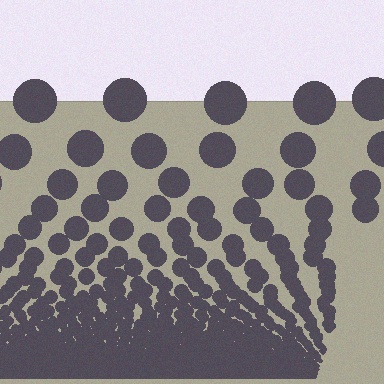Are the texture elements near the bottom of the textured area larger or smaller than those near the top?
Smaller. The gradient is inverted — elements near the bottom are smaller and denser.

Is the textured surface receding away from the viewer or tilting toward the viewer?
The surface appears to tilt toward the viewer. Texture elements get larger and sparser toward the top.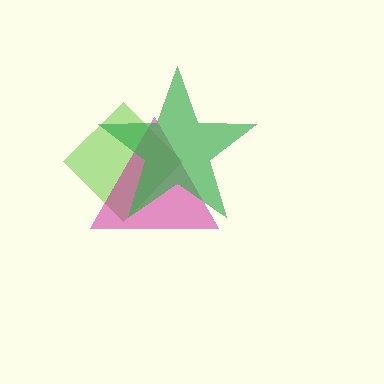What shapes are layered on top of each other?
The layered shapes are: a lime diamond, a magenta triangle, a green star.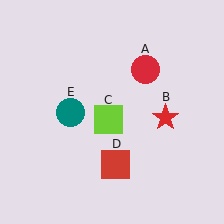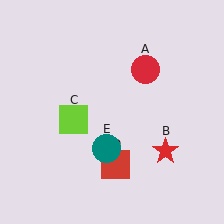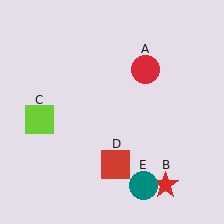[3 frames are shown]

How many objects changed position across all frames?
3 objects changed position: red star (object B), lime square (object C), teal circle (object E).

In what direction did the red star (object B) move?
The red star (object B) moved down.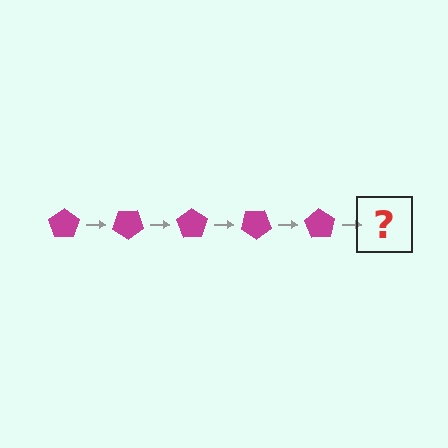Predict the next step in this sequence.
The next step is a magenta pentagon rotated 175 degrees.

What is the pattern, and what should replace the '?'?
The pattern is that the pentagon rotates 35 degrees each step. The '?' should be a magenta pentagon rotated 175 degrees.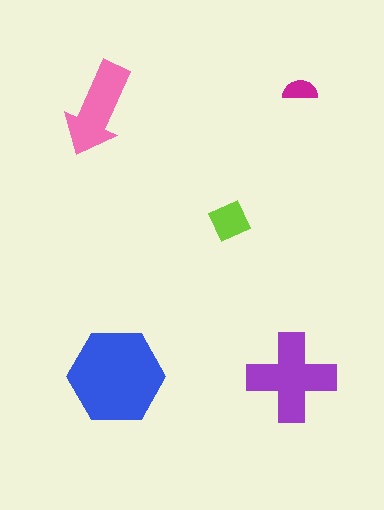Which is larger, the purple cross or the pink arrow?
The purple cross.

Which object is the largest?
The blue hexagon.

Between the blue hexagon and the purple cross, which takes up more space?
The blue hexagon.